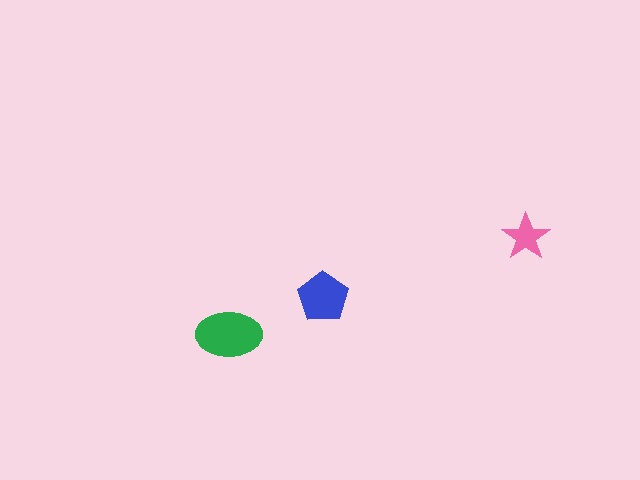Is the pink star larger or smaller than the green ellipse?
Smaller.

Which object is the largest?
The green ellipse.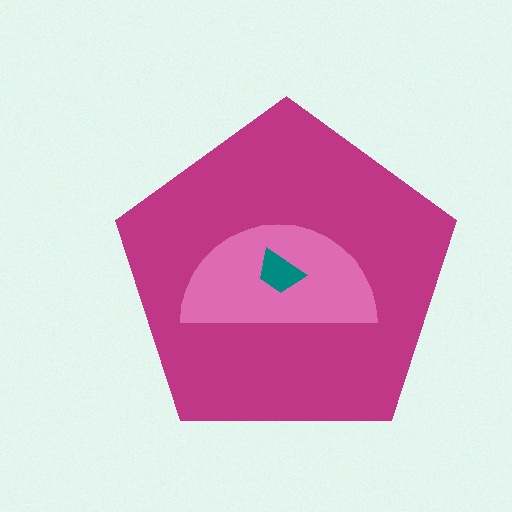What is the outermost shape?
The magenta pentagon.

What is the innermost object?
The teal trapezoid.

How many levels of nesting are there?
3.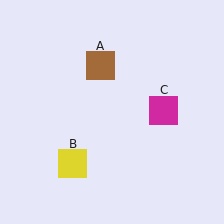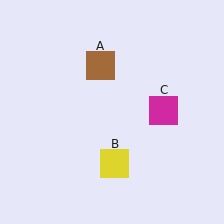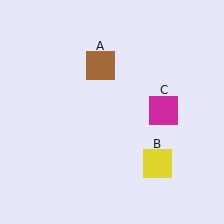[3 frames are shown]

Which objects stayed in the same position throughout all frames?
Brown square (object A) and magenta square (object C) remained stationary.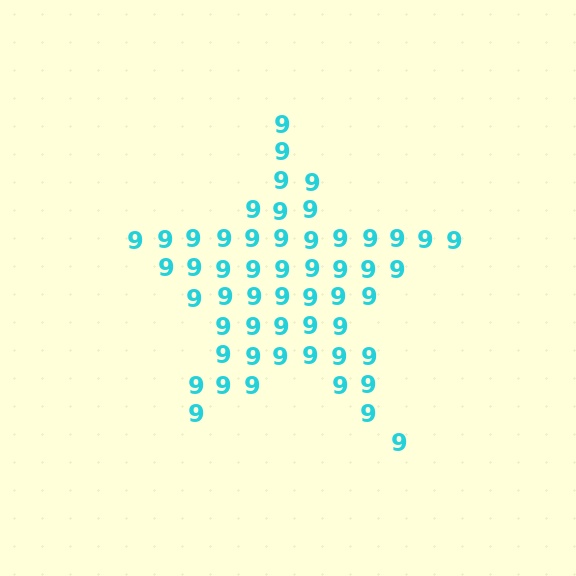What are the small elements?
The small elements are digit 9's.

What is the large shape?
The large shape is a star.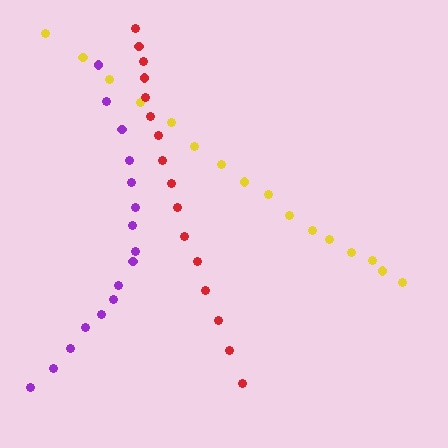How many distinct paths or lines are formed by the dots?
There are 3 distinct paths.